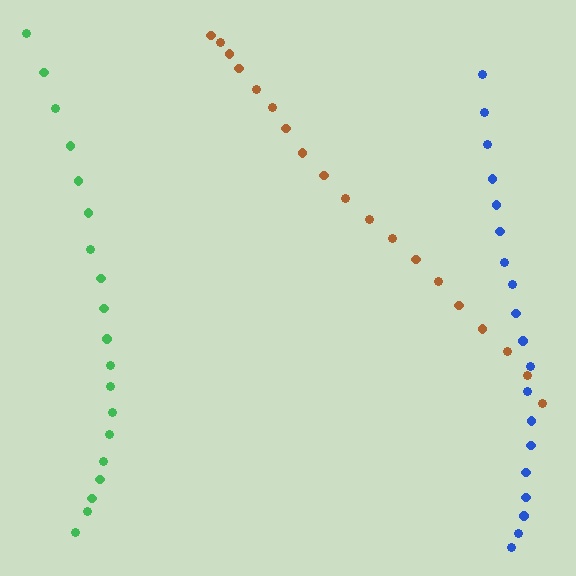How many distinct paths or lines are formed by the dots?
There are 3 distinct paths.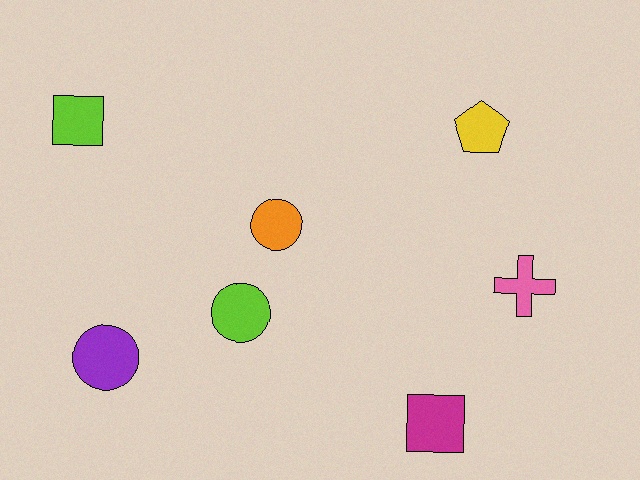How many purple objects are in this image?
There is 1 purple object.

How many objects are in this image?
There are 7 objects.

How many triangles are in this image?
There are no triangles.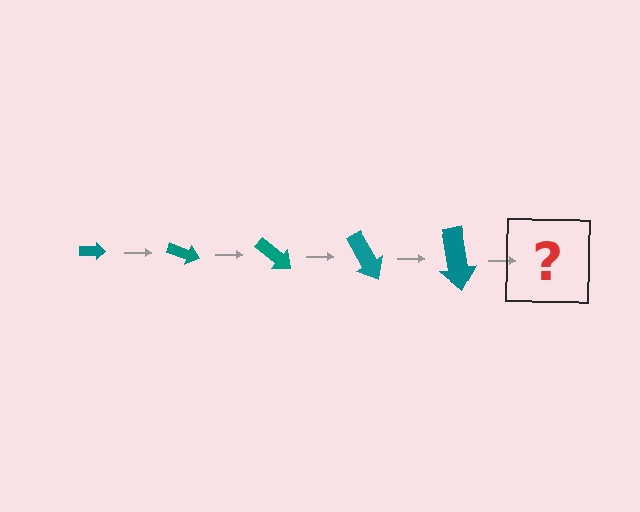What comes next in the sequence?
The next element should be an arrow, larger than the previous one and rotated 100 degrees from the start.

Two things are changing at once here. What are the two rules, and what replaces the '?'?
The two rules are that the arrow grows larger each step and it rotates 20 degrees each step. The '?' should be an arrow, larger than the previous one and rotated 100 degrees from the start.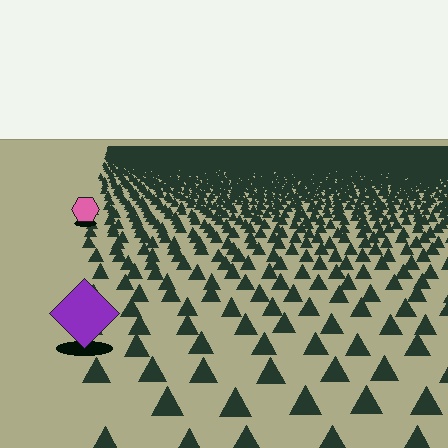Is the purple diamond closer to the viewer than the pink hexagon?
Yes. The purple diamond is closer — you can tell from the texture gradient: the ground texture is coarser near it.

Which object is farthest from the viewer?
The pink hexagon is farthest from the viewer. It appears smaller and the ground texture around it is denser.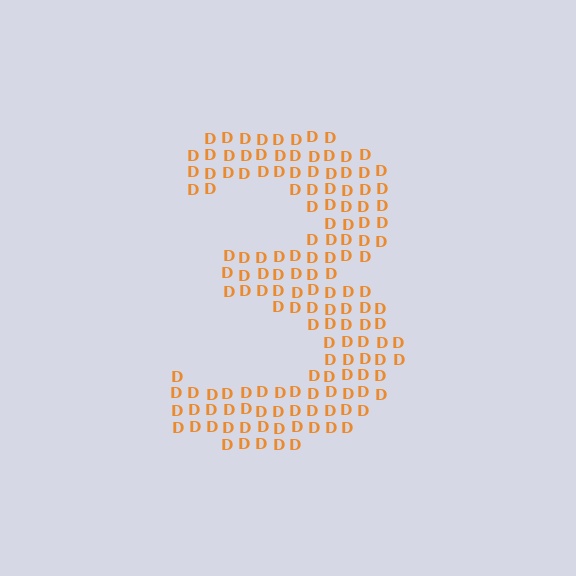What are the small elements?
The small elements are letter D's.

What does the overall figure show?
The overall figure shows the digit 3.